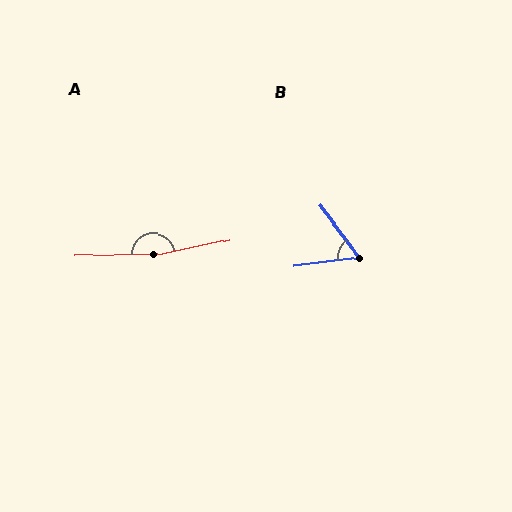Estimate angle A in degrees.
Approximately 169 degrees.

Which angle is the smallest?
B, at approximately 60 degrees.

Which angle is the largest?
A, at approximately 169 degrees.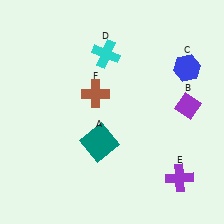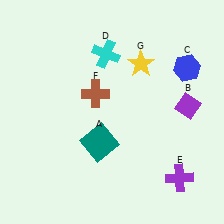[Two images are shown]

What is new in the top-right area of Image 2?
A yellow star (G) was added in the top-right area of Image 2.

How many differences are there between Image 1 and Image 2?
There is 1 difference between the two images.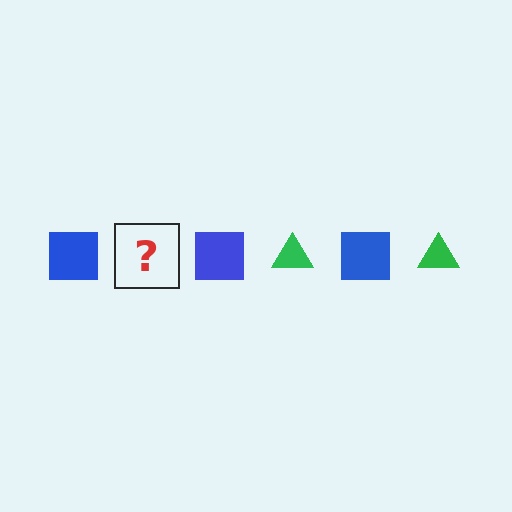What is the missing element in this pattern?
The missing element is a green triangle.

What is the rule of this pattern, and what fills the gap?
The rule is that the pattern alternates between blue square and green triangle. The gap should be filled with a green triangle.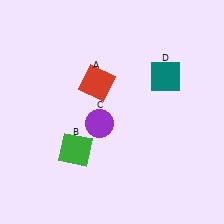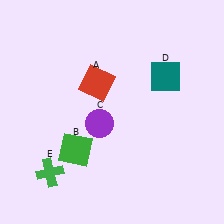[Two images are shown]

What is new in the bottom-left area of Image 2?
A green cross (E) was added in the bottom-left area of Image 2.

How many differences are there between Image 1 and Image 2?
There is 1 difference between the two images.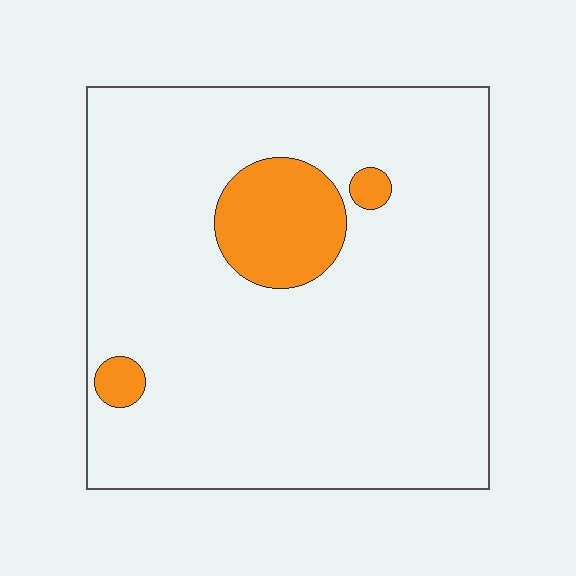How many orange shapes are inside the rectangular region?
3.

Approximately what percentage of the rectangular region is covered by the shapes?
Approximately 10%.